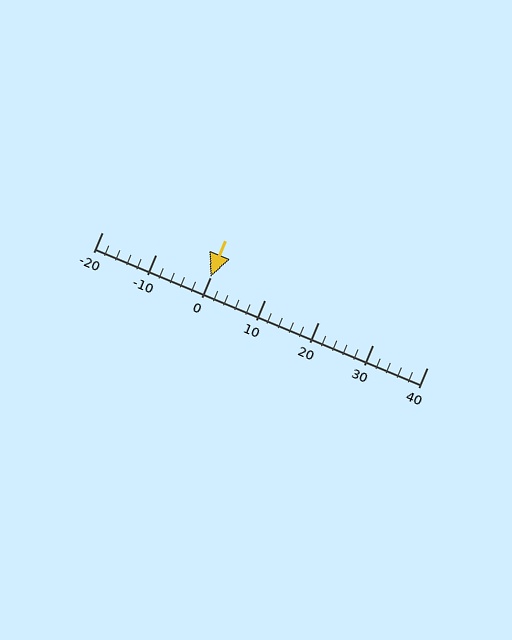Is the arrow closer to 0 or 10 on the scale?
The arrow is closer to 0.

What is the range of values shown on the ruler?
The ruler shows values from -20 to 40.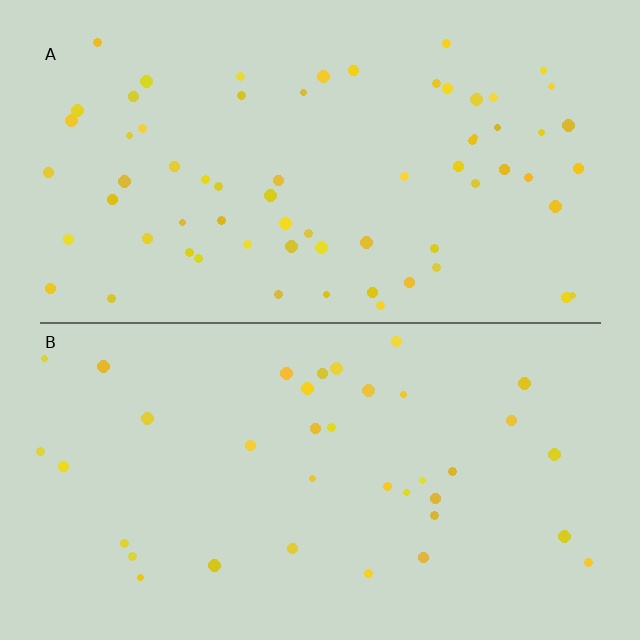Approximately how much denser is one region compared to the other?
Approximately 1.8× — region A over region B.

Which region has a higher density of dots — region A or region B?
A (the top).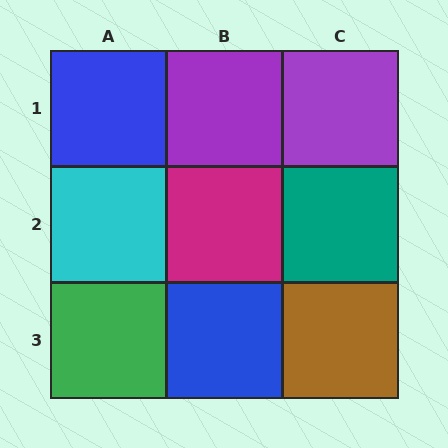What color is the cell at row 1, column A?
Blue.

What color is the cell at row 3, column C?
Brown.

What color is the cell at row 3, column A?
Green.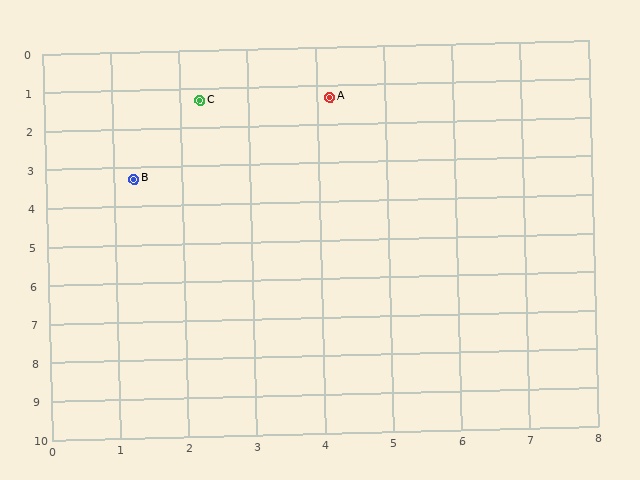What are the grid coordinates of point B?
Point B is at approximately (1.3, 3.3).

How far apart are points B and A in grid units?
Points B and A are about 3.5 grid units apart.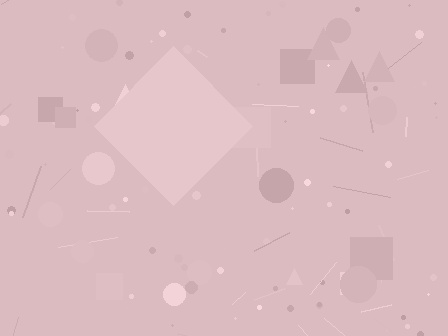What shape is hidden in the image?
A diamond is hidden in the image.